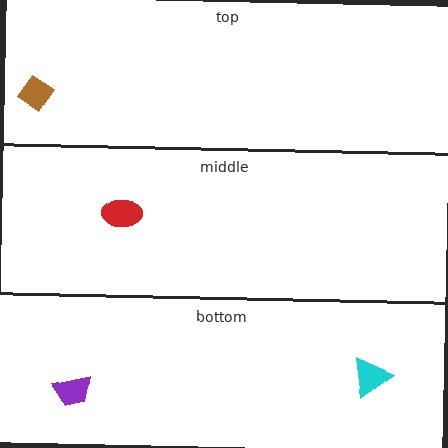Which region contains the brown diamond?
The top region.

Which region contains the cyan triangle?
The bottom region.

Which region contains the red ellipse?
The middle region.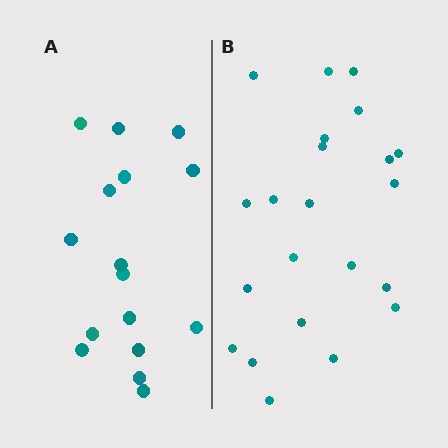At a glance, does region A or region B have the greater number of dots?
Region B (the right region) has more dots.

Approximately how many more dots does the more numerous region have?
Region B has about 6 more dots than region A.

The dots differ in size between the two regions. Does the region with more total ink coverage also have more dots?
No. Region A has more total ink coverage because its dots are larger, but region B actually contains more individual dots. Total area can be misleading — the number of items is what matters here.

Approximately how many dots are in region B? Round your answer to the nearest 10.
About 20 dots. (The exact count is 22, which rounds to 20.)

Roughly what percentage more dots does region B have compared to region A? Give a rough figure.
About 40% more.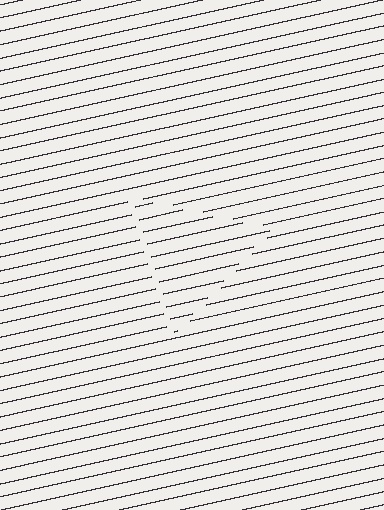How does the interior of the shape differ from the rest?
The interior of the shape contains the same grating, shifted by half a period — the contour is defined by the phase discontinuity where line-ends from the inner and outer gratings abut.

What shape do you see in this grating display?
An illusory triangle. The interior of the shape contains the same grating, shifted by half a period — the contour is defined by the phase discontinuity where line-ends from the inner and outer gratings abut.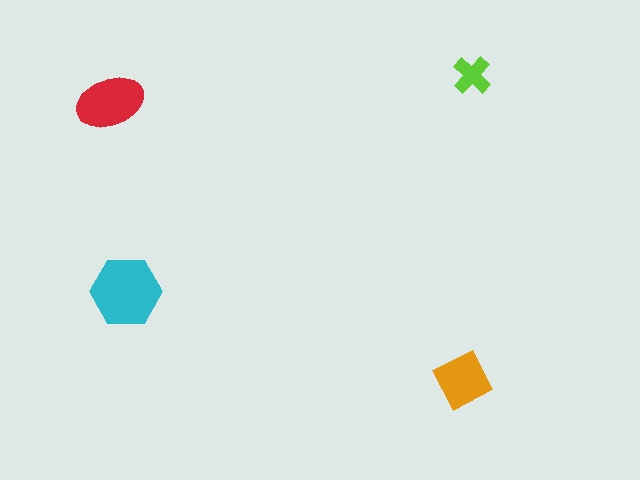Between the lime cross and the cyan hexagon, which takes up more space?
The cyan hexagon.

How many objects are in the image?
There are 4 objects in the image.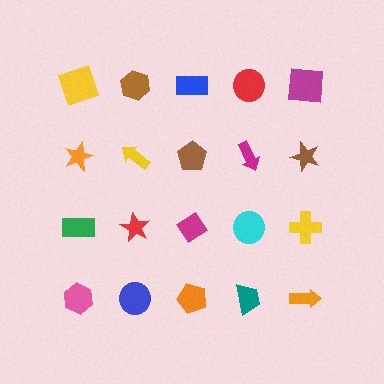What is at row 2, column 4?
A magenta arrow.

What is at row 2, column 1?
An orange star.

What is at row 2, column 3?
A brown pentagon.